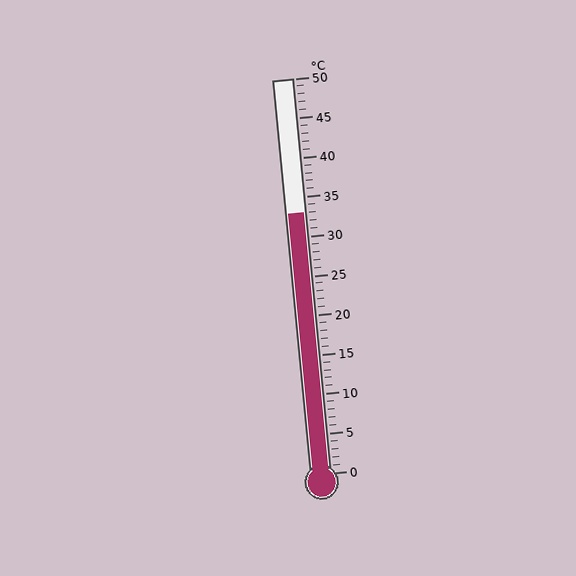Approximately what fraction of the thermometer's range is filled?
The thermometer is filled to approximately 65% of its range.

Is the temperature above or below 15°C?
The temperature is above 15°C.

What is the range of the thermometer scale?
The thermometer scale ranges from 0°C to 50°C.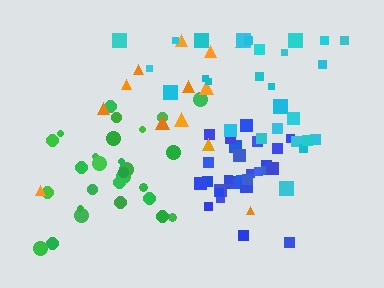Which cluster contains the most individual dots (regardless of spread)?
Blue (29).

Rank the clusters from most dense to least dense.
blue, green, cyan, orange.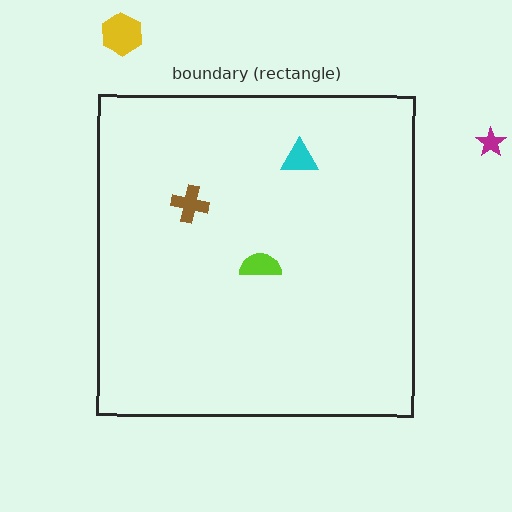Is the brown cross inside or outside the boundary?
Inside.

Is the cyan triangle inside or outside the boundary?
Inside.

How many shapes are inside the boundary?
3 inside, 2 outside.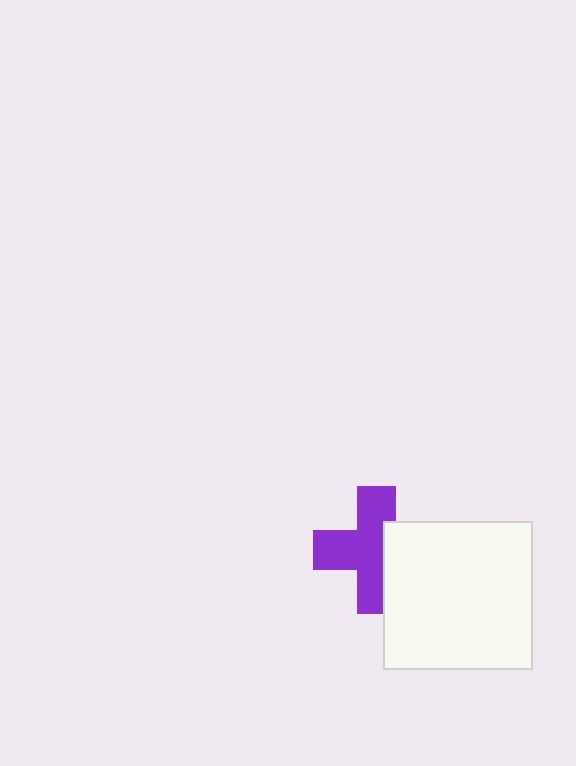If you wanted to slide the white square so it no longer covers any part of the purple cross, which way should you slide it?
Slide it right — that is the most direct way to separate the two shapes.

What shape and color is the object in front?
The object in front is a white square.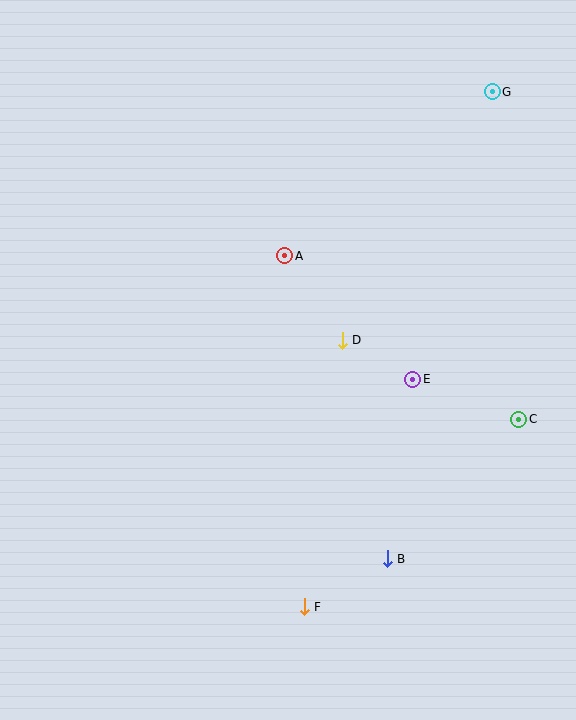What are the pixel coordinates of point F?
Point F is at (304, 607).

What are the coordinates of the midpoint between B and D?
The midpoint between B and D is at (365, 449).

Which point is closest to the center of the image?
Point D at (342, 340) is closest to the center.